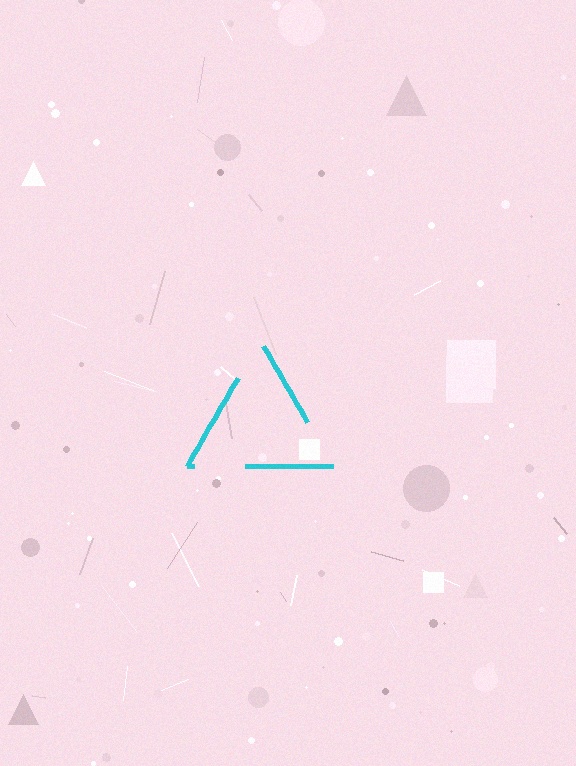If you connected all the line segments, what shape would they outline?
They would outline a triangle.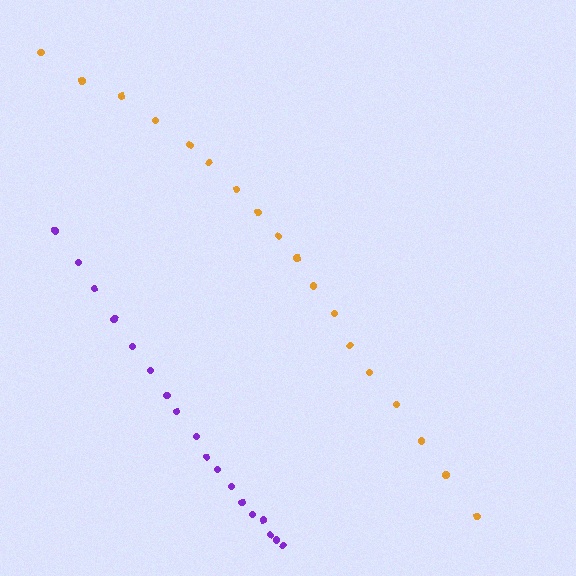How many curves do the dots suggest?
There are 2 distinct paths.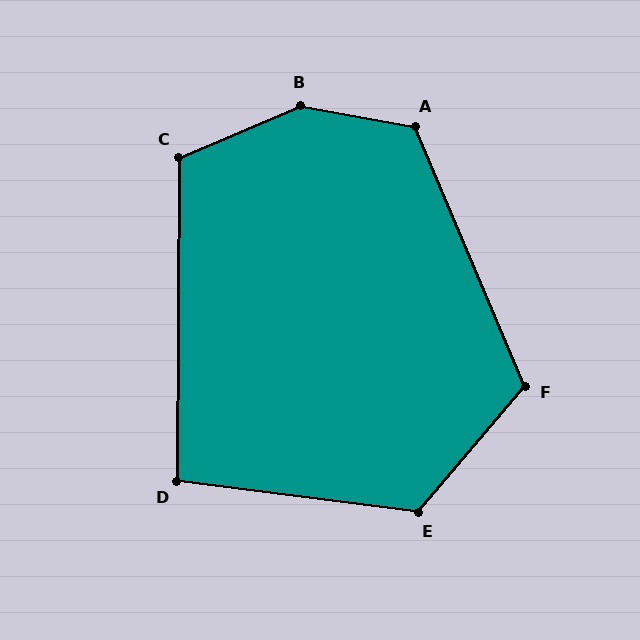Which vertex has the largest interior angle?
B, at approximately 146 degrees.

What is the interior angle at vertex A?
Approximately 123 degrees (obtuse).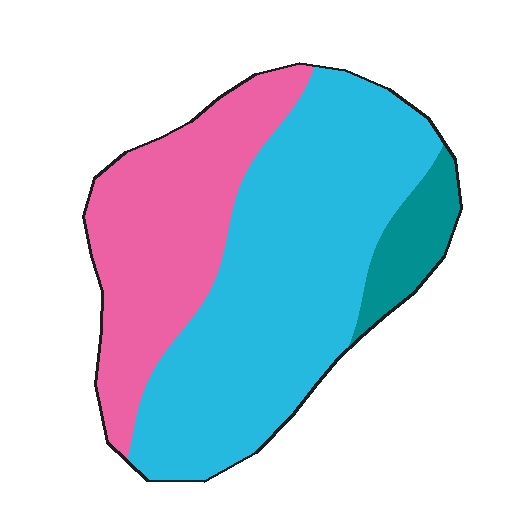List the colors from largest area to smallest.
From largest to smallest: cyan, pink, teal.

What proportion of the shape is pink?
Pink takes up about one third (1/3) of the shape.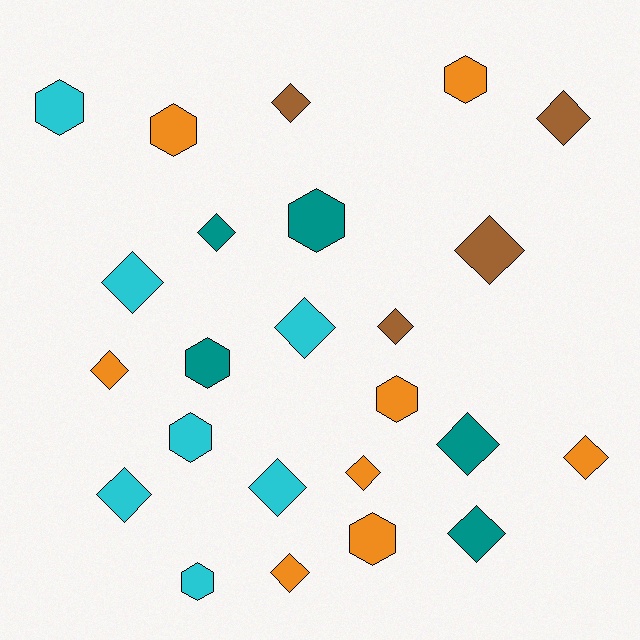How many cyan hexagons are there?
There are 3 cyan hexagons.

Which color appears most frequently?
Orange, with 8 objects.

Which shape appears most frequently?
Diamond, with 15 objects.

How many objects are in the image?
There are 24 objects.